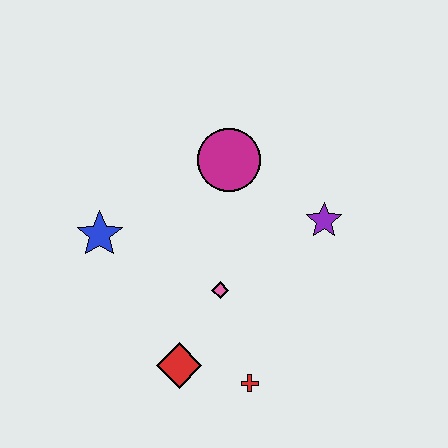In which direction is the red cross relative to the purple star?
The red cross is below the purple star.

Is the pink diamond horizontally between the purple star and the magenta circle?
No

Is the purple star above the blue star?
Yes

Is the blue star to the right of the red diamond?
No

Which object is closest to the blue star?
The pink diamond is closest to the blue star.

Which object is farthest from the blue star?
The purple star is farthest from the blue star.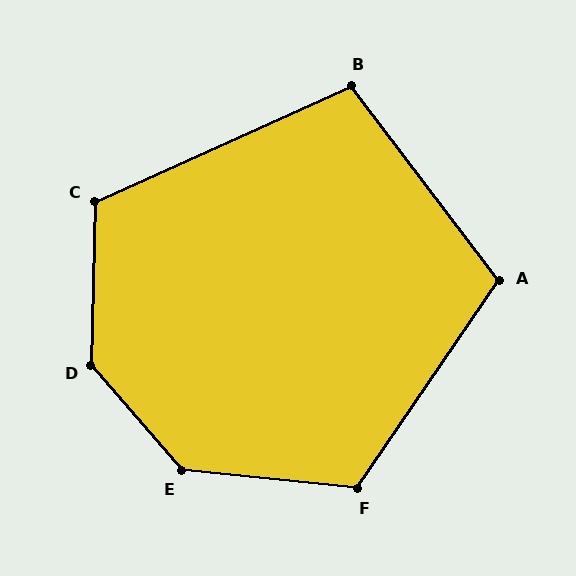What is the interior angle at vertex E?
Approximately 136 degrees (obtuse).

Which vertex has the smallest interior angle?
B, at approximately 103 degrees.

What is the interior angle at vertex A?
Approximately 108 degrees (obtuse).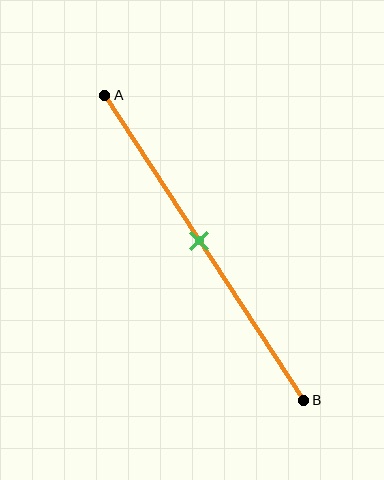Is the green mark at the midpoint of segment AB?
Yes, the mark is approximately at the midpoint.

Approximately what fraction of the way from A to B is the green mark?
The green mark is approximately 50% of the way from A to B.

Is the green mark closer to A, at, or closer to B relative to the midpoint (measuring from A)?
The green mark is approximately at the midpoint of segment AB.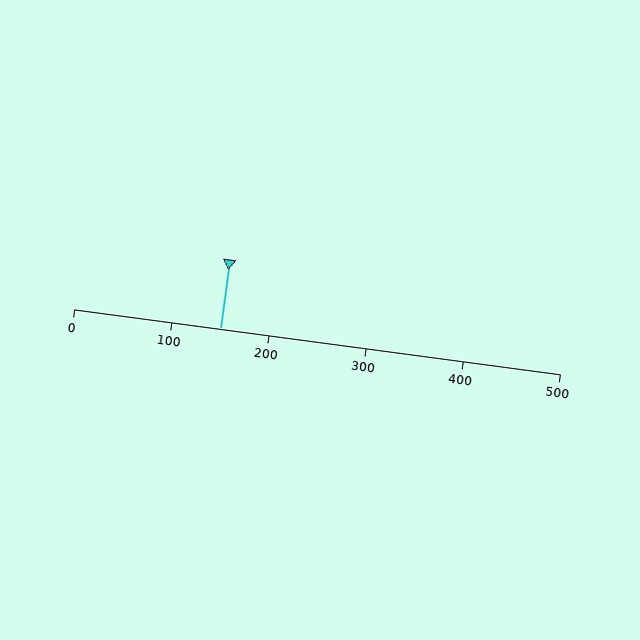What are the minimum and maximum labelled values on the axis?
The axis runs from 0 to 500.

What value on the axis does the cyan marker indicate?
The marker indicates approximately 150.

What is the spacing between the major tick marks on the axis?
The major ticks are spaced 100 apart.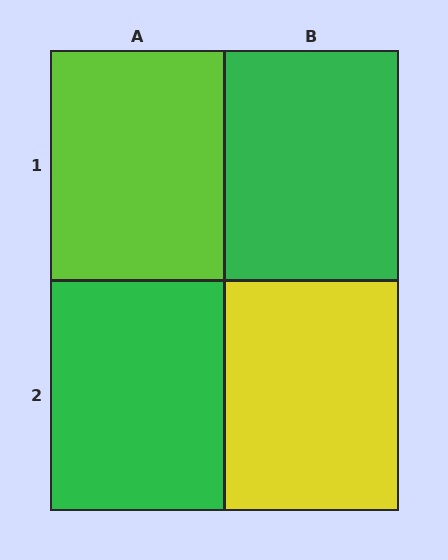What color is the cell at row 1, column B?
Green.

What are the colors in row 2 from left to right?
Green, yellow.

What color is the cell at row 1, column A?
Lime.